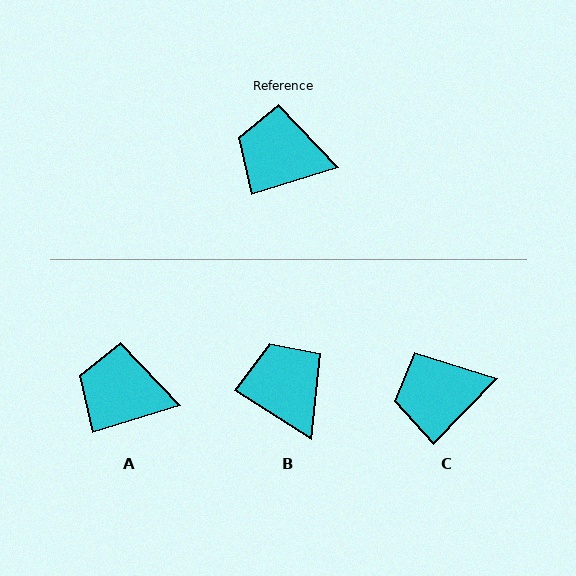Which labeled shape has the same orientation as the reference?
A.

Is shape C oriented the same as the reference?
No, it is off by about 29 degrees.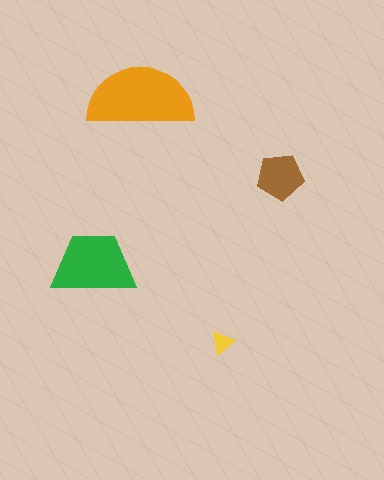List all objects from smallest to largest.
The yellow triangle, the brown pentagon, the green trapezoid, the orange semicircle.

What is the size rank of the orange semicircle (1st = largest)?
1st.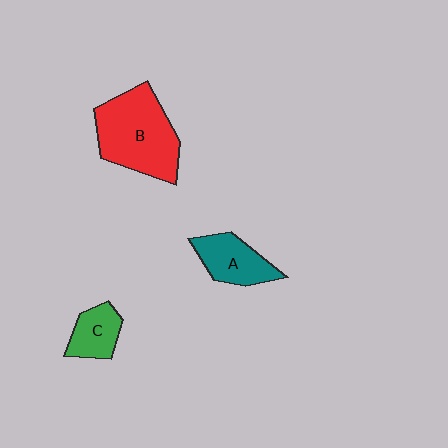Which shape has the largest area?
Shape B (red).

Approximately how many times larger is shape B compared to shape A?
Approximately 1.9 times.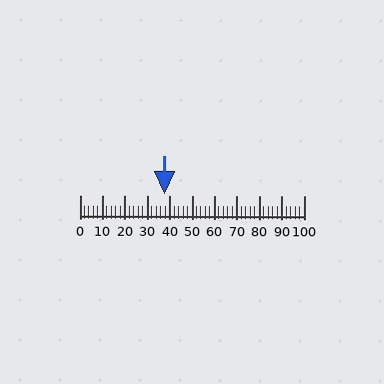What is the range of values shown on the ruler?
The ruler shows values from 0 to 100.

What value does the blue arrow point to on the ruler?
The blue arrow points to approximately 38.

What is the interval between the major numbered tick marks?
The major tick marks are spaced 10 units apart.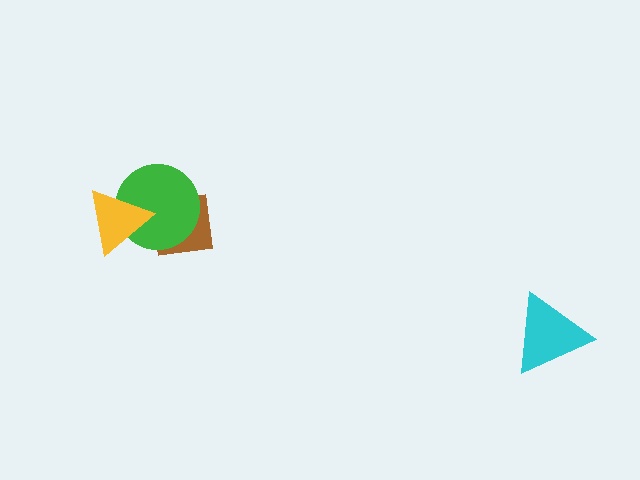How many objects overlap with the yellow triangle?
2 objects overlap with the yellow triangle.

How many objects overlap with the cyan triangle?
0 objects overlap with the cyan triangle.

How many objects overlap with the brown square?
2 objects overlap with the brown square.